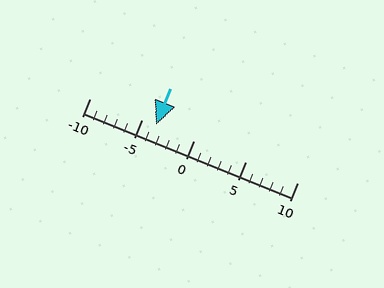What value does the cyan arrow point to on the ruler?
The cyan arrow points to approximately -4.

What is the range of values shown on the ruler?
The ruler shows values from -10 to 10.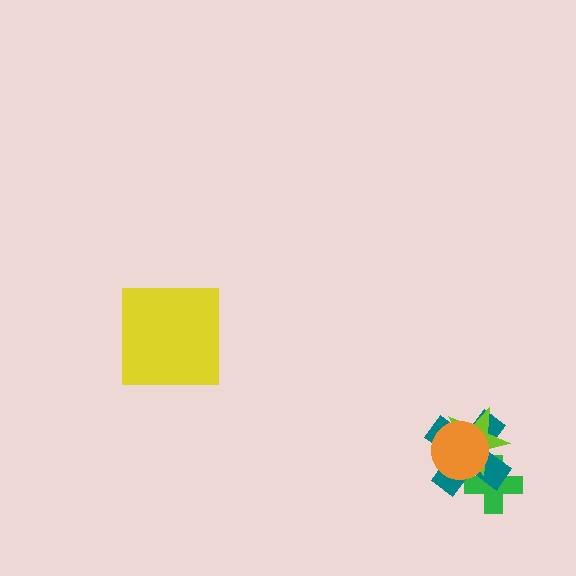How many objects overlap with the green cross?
3 objects overlap with the green cross.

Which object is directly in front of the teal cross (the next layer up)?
The lime star is directly in front of the teal cross.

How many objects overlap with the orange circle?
3 objects overlap with the orange circle.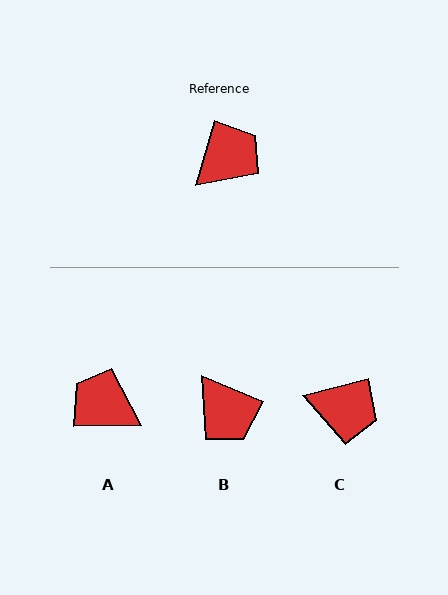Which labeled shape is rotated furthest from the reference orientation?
A, about 107 degrees away.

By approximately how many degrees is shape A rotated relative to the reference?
Approximately 107 degrees counter-clockwise.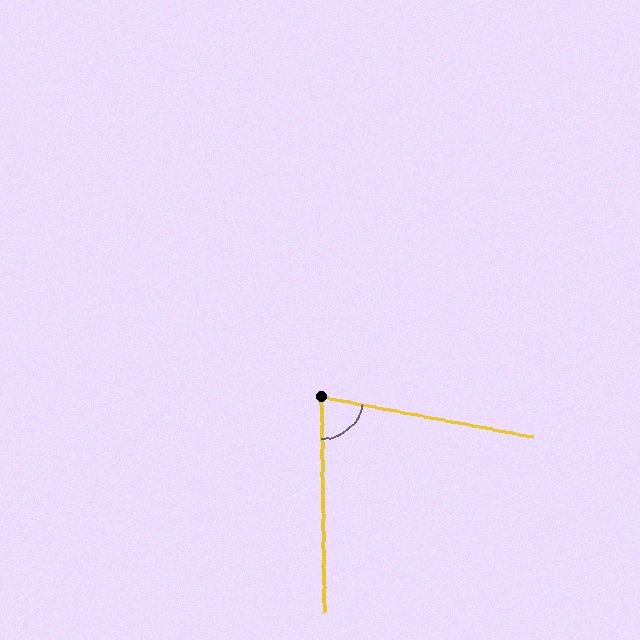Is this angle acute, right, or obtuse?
It is acute.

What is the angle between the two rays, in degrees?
Approximately 79 degrees.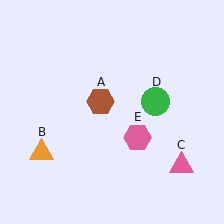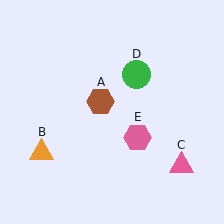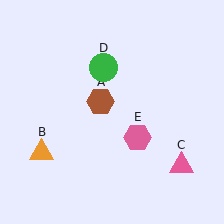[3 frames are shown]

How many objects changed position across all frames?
1 object changed position: green circle (object D).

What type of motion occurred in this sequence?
The green circle (object D) rotated counterclockwise around the center of the scene.